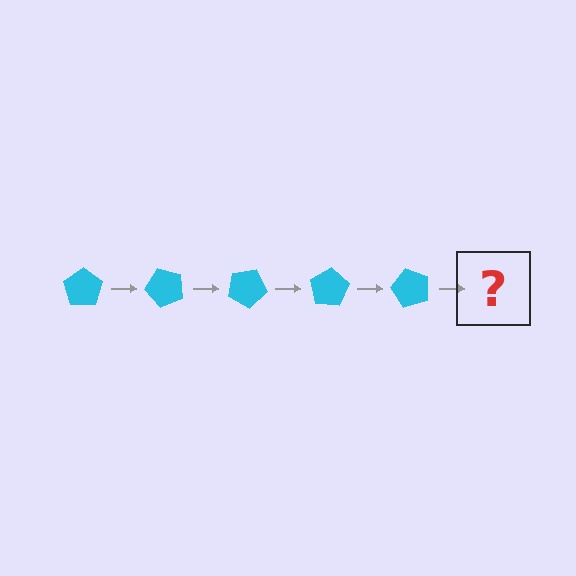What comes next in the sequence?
The next element should be a cyan pentagon rotated 250 degrees.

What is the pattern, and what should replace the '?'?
The pattern is that the pentagon rotates 50 degrees each step. The '?' should be a cyan pentagon rotated 250 degrees.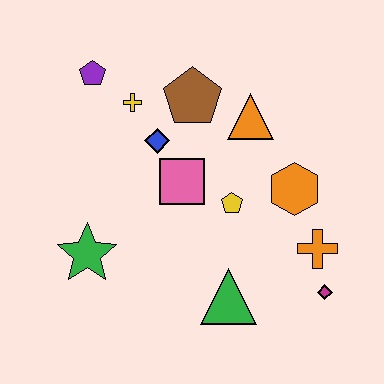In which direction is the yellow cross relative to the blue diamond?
The yellow cross is above the blue diamond.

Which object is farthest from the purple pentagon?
The magenta diamond is farthest from the purple pentagon.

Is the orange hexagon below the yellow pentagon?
No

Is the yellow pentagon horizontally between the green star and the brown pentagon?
No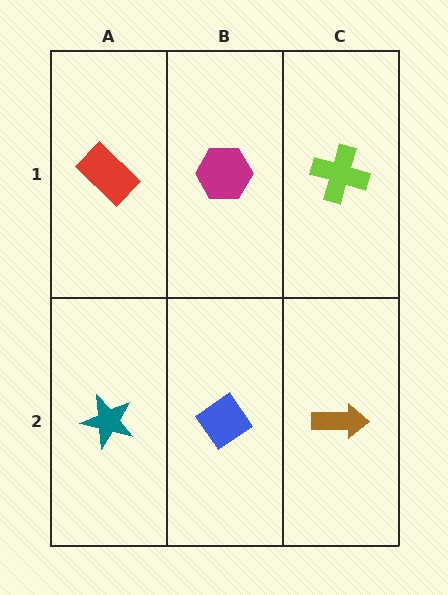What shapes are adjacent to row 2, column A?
A red rectangle (row 1, column A), a blue diamond (row 2, column B).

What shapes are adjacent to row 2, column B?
A magenta hexagon (row 1, column B), a teal star (row 2, column A), a brown arrow (row 2, column C).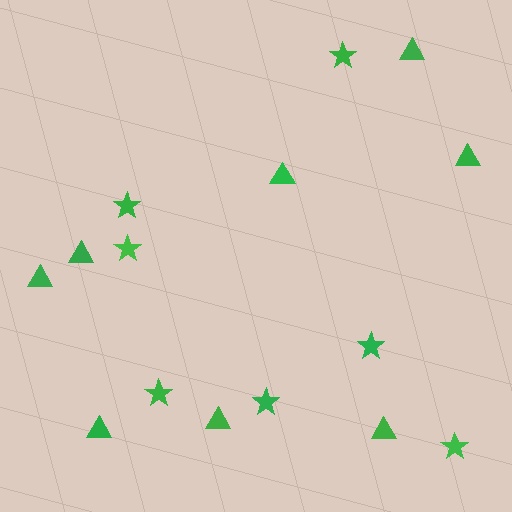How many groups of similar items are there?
There are 2 groups: one group of triangles (8) and one group of stars (7).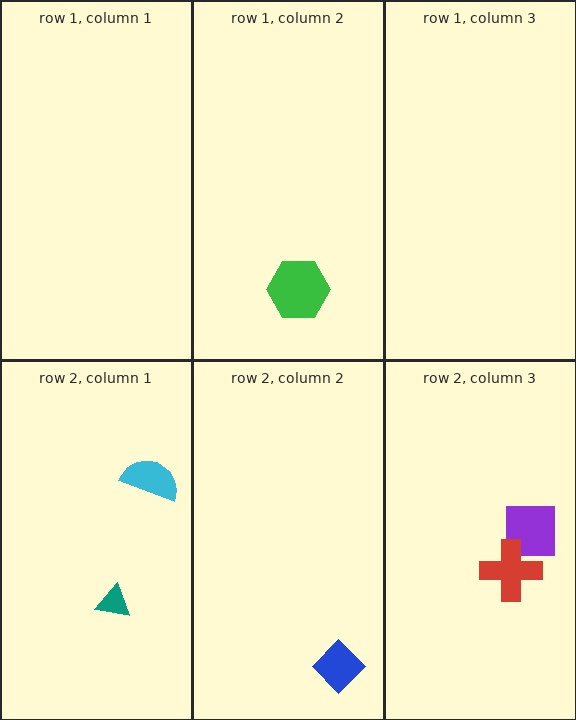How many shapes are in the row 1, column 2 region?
1.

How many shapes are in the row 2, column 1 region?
2.